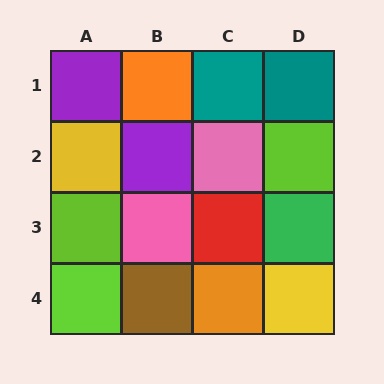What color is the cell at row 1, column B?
Orange.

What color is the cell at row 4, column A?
Lime.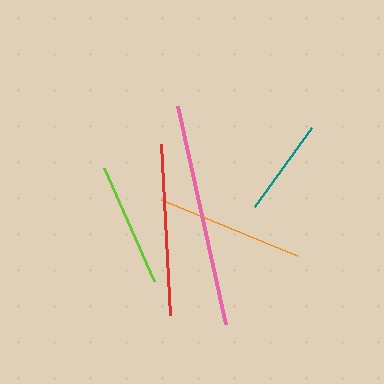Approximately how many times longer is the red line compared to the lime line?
The red line is approximately 1.4 times the length of the lime line.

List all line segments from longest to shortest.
From longest to shortest: pink, red, orange, lime, teal.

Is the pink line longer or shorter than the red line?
The pink line is longer than the red line.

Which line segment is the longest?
The pink line is the longest at approximately 223 pixels.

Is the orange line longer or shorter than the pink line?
The pink line is longer than the orange line.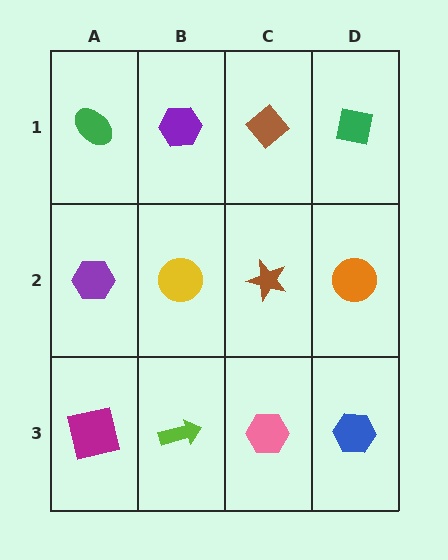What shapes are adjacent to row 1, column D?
An orange circle (row 2, column D), a brown diamond (row 1, column C).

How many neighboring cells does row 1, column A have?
2.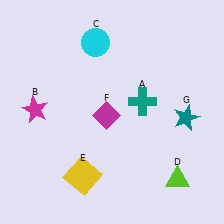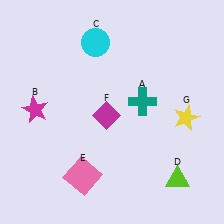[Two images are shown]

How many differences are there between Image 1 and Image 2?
There are 2 differences between the two images.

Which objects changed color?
E changed from yellow to pink. G changed from teal to yellow.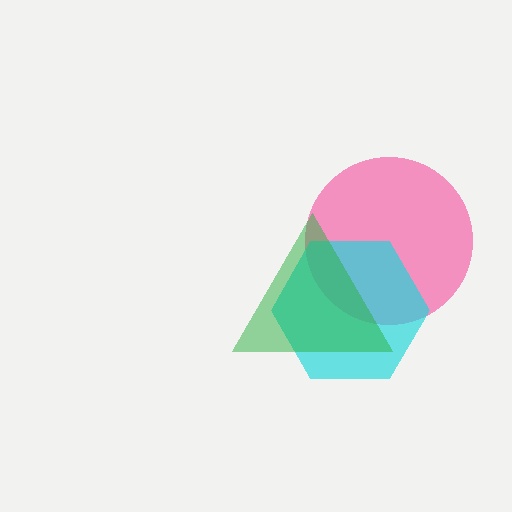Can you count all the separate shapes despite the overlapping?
Yes, there are 3 separate shapes.